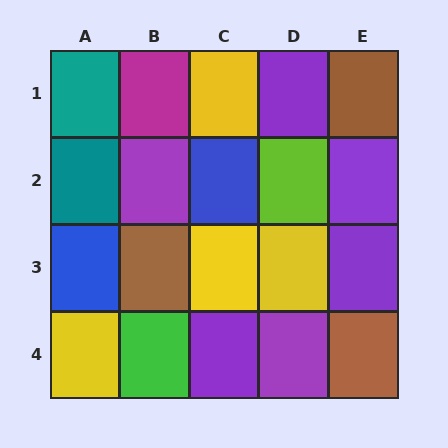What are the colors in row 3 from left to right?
Blue, brown, yellow, yellow, purple.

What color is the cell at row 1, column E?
Brown.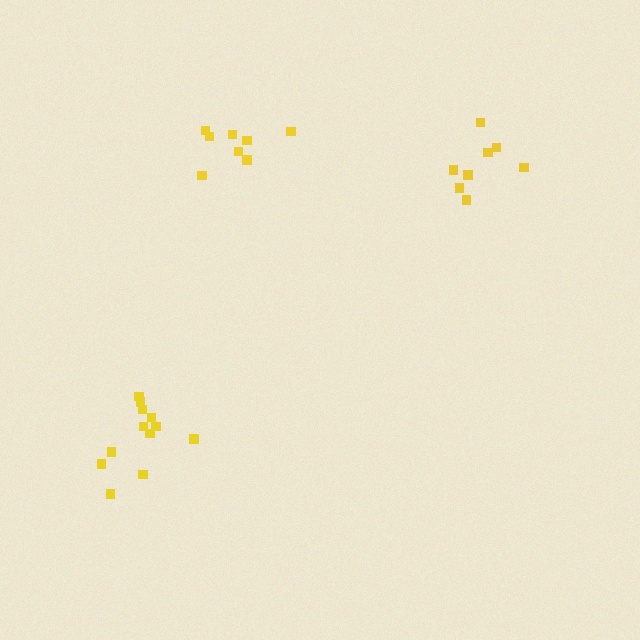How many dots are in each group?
Group 1: 8 dots, Group 2: 12 dots, Group 3: 8 dots (28 total).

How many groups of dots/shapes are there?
There are 3 groups.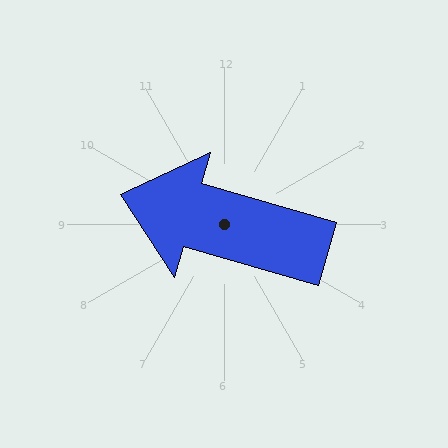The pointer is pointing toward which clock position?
Roughly 10 o'clock.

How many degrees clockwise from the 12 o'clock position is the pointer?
Approximately 286 degrees.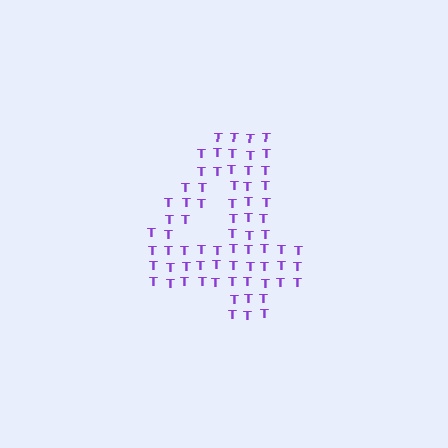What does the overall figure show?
The overall figure shows the digit 4.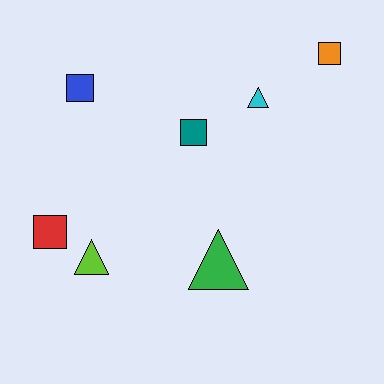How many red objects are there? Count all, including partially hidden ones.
There is 1 red object.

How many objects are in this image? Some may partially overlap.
There are 7 objects.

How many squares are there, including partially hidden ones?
There are 4 squares.